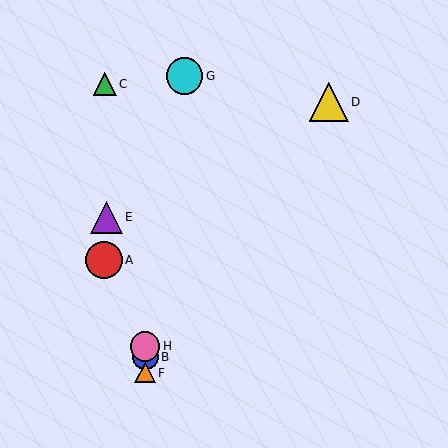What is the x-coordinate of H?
Object H is at x≈145.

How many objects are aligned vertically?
3 objects (B, F, H) are aligned vertically.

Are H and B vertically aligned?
Yes, both are at x≈145.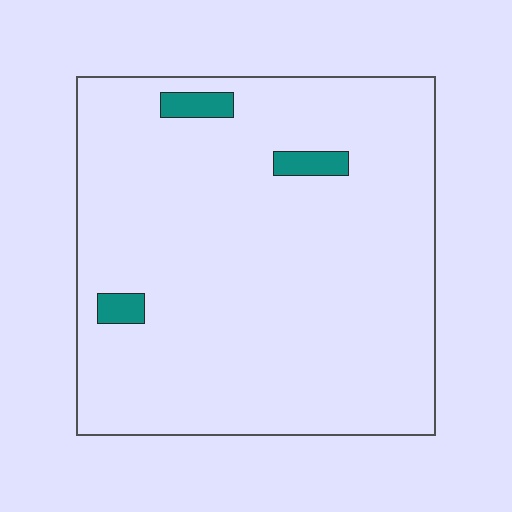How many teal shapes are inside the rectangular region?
3.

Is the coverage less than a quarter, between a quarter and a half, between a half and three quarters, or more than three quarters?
Less than a quarter.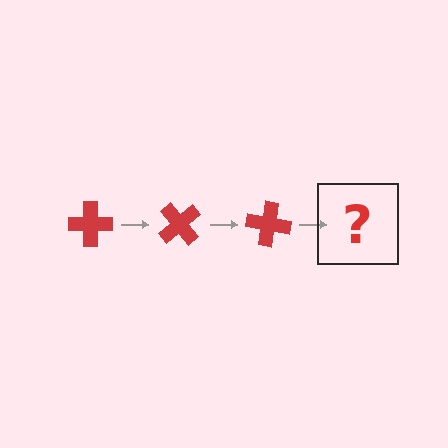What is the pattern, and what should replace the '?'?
The pattern is that the cross rotates 50 degrees each step. The '?' should be a red cross rotated 150 degrees.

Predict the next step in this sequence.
The next step is a red cross rotated 150 degrees.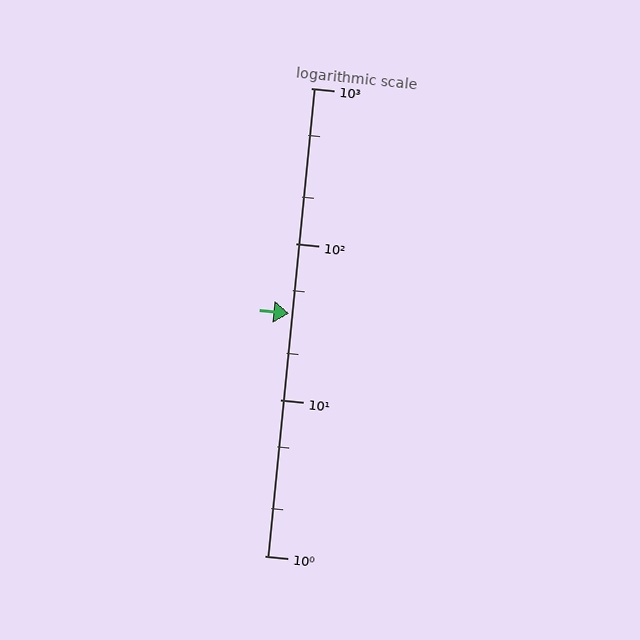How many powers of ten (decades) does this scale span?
The scale spans 3 decades, from 1 to 1000.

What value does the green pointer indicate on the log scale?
The pointer indicates approximately 36.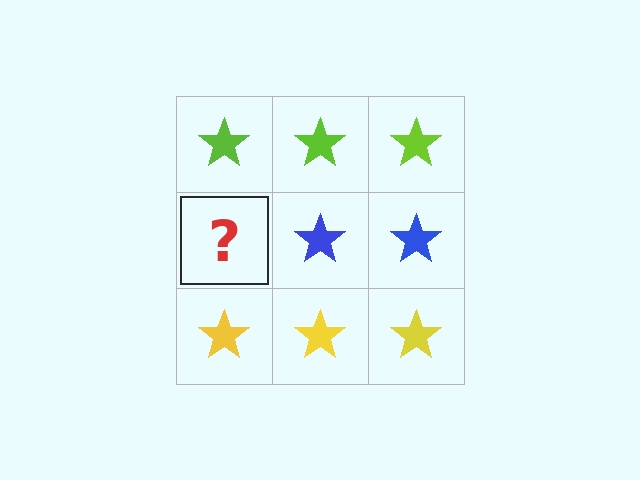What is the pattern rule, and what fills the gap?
The rule is that each row has a consistent color. The gap should be filled with a blue star.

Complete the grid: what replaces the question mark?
The question mark should be replaced with a blue star.